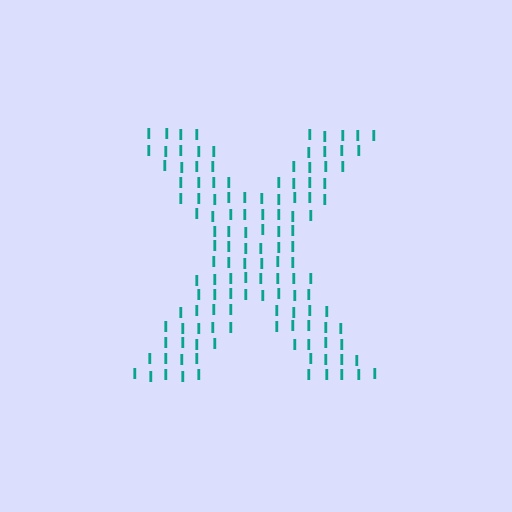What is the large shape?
The large shape is the letter X.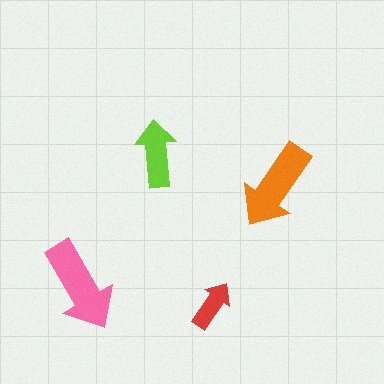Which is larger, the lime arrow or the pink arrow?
The pink one.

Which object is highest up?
The lime arrow is topmost.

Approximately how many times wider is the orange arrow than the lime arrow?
About 1.5 times wider.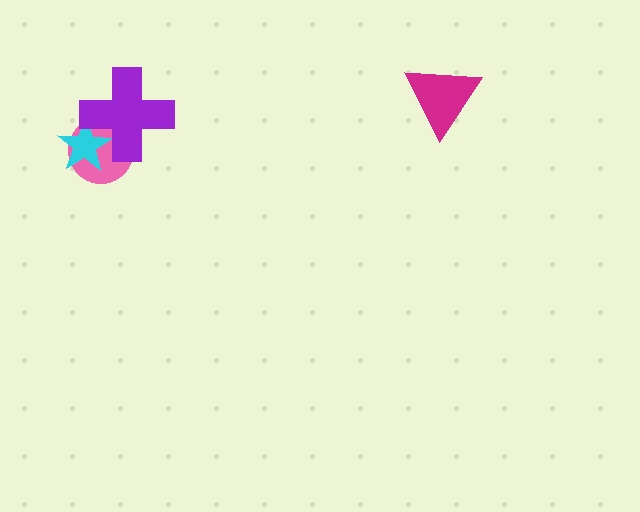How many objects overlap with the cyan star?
2 objects overlap with the cyan star.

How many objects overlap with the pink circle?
2 objects overlap with the pink circle.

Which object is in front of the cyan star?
The purple cross is in front of the cyan star.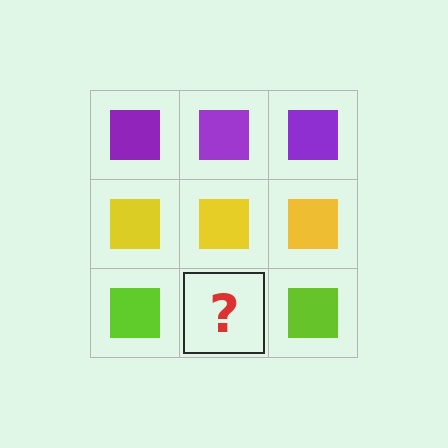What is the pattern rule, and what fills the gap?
The rule is that each row has a consistent color. The gap should be filled with a lime square.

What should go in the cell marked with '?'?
The missing cell should contain a lime square.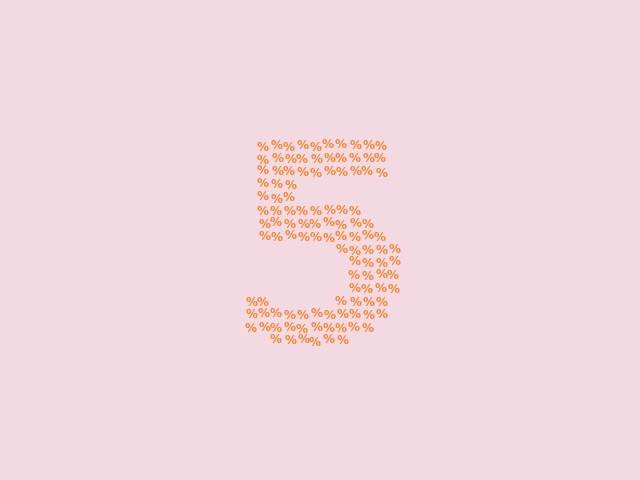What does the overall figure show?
The overall figure shows the digit 5.